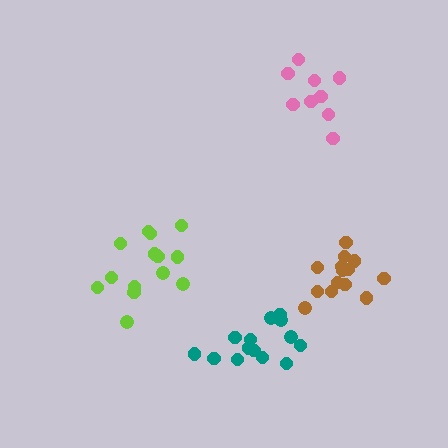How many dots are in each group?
Group 1: 14 dots, Group 2: 15 dots, Group 3: 9 dots, Group 4: 14 dots (52 total).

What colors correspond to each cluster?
The clusters are colored: brown, lime, pink, teal.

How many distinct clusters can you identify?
There are 4 distinct clusters.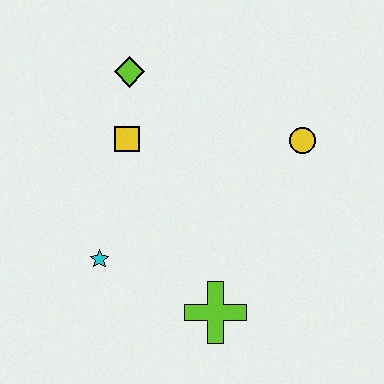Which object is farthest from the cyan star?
The yellow circle is farthest from the cyan star.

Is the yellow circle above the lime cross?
Yes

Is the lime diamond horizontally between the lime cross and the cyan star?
Yes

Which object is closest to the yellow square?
The lime diamond is closest to the yellow square.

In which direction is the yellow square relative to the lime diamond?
The yellow square is below the lime diamond.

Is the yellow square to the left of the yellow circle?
Yes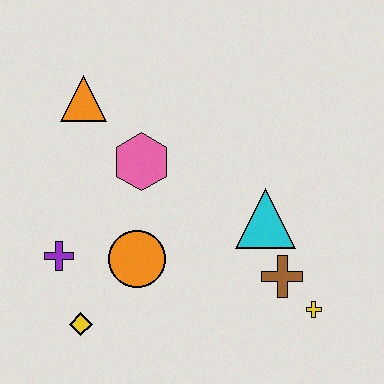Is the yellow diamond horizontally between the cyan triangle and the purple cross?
Yes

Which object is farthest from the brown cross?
The orange triangle is farthest from the brown cross.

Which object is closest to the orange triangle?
The pink hexagon is closest to the orange triangle.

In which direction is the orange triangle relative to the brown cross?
The orange triangle is to the left of the brown cross.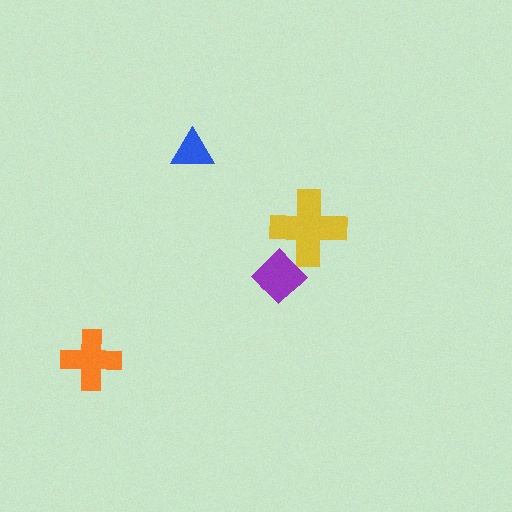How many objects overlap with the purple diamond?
1 object overlaps with the purple diamond.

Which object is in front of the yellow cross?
The purple diamond is in front of the yellow cross.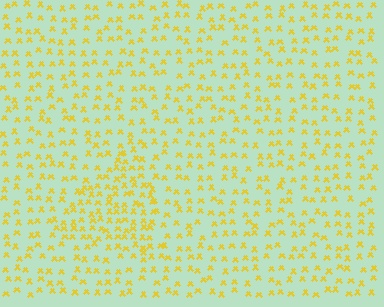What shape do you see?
I see a triangle.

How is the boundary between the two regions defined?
The boundary is defined by a change in element density (approximately 1.8x ratio). All elements are the same color, size, and shape.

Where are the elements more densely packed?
The elements are more densely packed inside the triangle boundary.